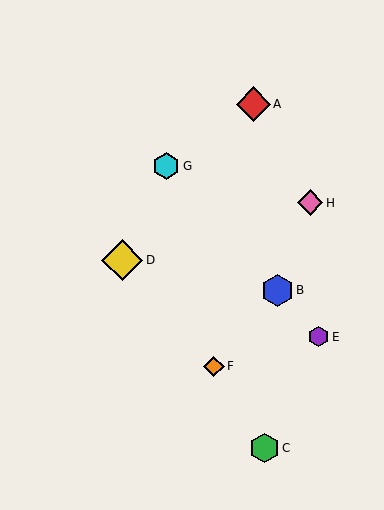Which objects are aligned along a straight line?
Objects B, E, G are aligned along a straight line.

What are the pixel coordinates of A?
Object A is at (253, 104).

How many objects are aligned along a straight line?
3 objects (B, E, G) are aligned along a straight line.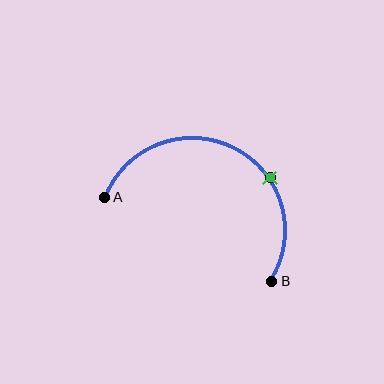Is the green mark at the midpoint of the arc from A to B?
No. The green mark lies on the arc but is closer to endpoint B. The arc midpoint would be at the point on the curve equidistant along the arc from both A and B.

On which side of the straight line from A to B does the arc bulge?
The arc bulges above the straight line connecting A and B.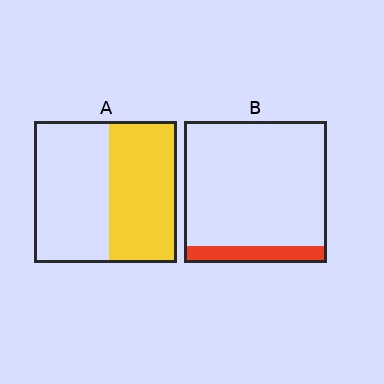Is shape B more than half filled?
No.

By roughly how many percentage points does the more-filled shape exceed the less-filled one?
By roughly 35 percentage points (A over B).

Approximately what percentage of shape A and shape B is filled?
A is approximately 50% and B is approximately 10%.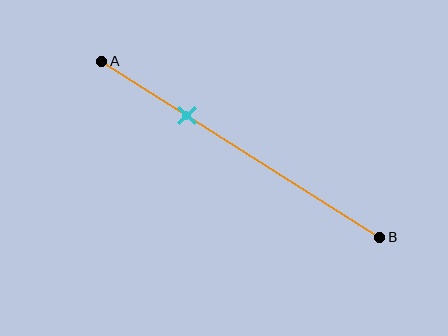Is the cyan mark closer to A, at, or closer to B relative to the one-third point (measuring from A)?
The cyan mark is approximately at the one-third point of segment AB.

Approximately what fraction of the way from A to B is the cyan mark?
The cyan mark is approximately 30% of the way from A to B.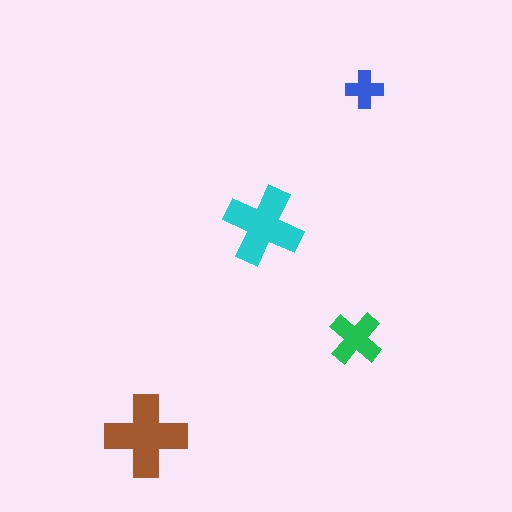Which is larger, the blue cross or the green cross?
The green one.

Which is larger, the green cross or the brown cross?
The brown one.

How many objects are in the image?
There are 4 objects in the image.